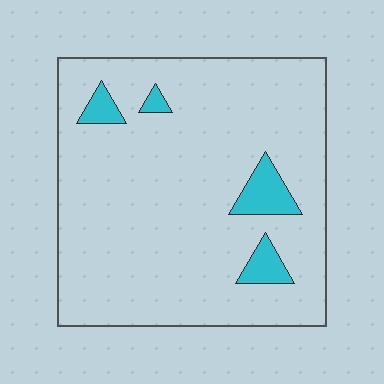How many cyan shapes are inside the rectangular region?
4.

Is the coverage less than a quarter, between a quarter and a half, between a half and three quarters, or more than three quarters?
Less than a quarter.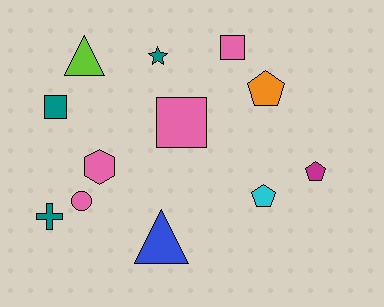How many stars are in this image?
There is 1 star.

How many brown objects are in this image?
There are no brown objects.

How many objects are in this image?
There are 12 objects.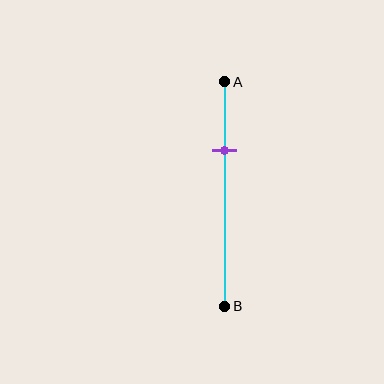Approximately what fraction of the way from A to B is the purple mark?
The purple mark is approximately 30% of the way from A to B.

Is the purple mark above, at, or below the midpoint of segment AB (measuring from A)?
The purple mark is above the midpoint of segment AB.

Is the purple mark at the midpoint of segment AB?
No, the mark is at about 30% from A, not at the 50% midpoint.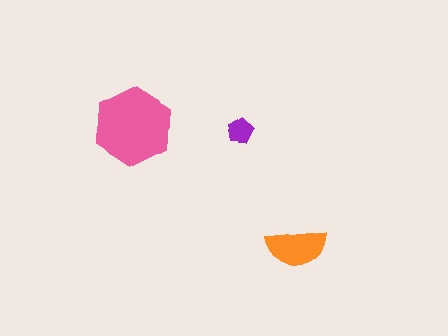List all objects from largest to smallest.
The pink hexagon, the orange semicircle, the purple pentagon.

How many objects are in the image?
There are 3 objects in the image.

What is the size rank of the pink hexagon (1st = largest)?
1st.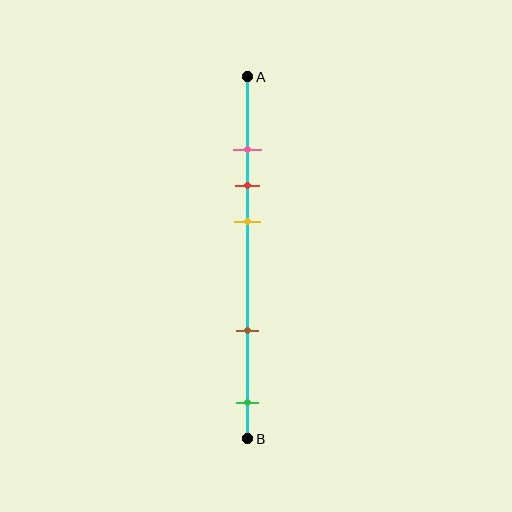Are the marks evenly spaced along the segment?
No, the marks are not evenly spaced.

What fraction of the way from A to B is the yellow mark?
The yellow mark is approximately 40% (0.4) of the way from A to B.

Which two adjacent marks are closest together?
The pink and red marks are the closest adjacent pair.